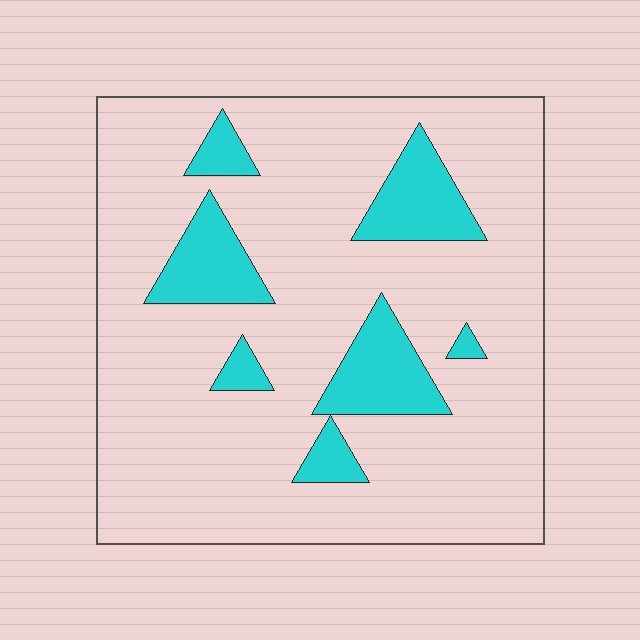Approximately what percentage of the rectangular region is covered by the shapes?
Approximately 15%.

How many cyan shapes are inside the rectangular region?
7.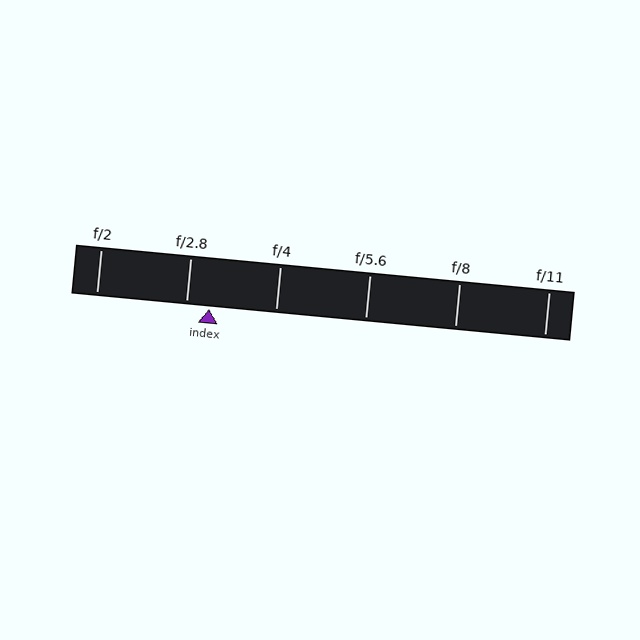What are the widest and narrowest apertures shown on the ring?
The widest aperture shown is f/2 and the narrowest is f/11.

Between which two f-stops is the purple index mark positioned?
The index mark is between f/2.8 and f/4.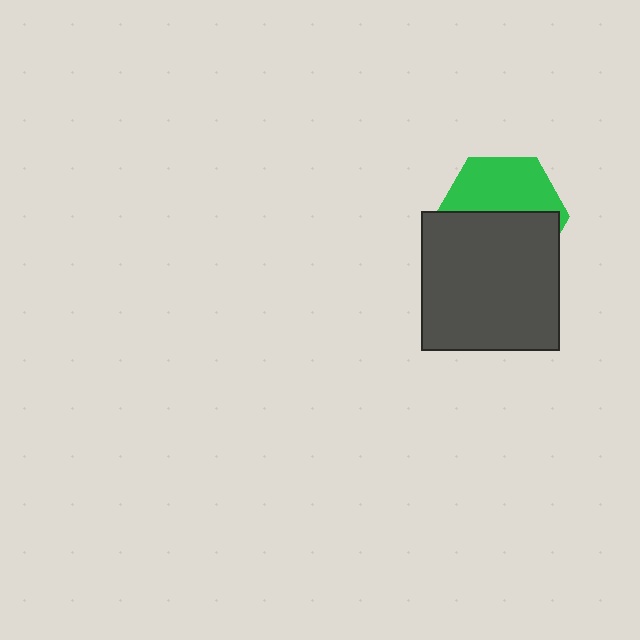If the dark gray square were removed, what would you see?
You would see the complete green hexagon.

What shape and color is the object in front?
The object in front is a dark gray square.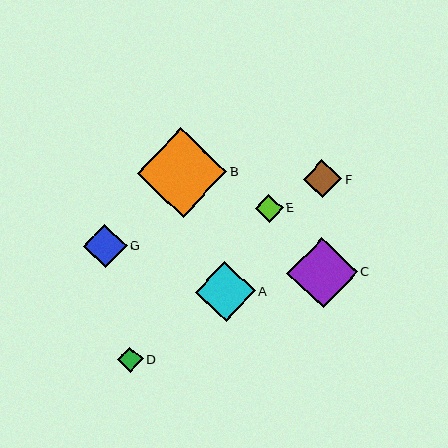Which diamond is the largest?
Diamond B is the largest with a size of approximately 89 pixels.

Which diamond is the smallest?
Diamond D is the smallest with a size of approximately 26 pixels.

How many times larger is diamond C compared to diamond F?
Diamond C is approximately 1.8 times the size of diamond F.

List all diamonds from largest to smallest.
From largest to smallest: B, C, A, G, F, E, D.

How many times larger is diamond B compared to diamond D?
Diamond B is approximately 3.4 times the size of diamond D.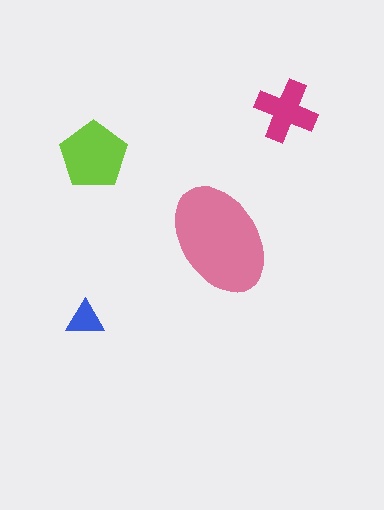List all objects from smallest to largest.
The blue triangle, the magenta cross, the lime pentagon, the pink ellipse.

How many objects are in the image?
There are 4 objects in the image.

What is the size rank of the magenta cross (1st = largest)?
3rd.